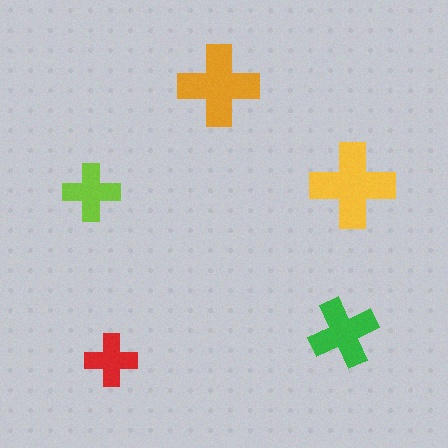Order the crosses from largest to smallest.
the yellow one, the orange one, the green one, the lime one, the red one.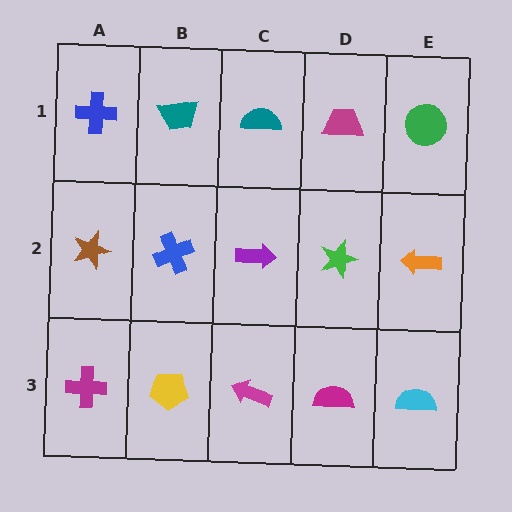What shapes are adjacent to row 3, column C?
A purple arrow (row 2, column C), a yellow pentagon (row 3, column B), a magenta semicircle (row 3, column D).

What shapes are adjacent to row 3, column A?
A brown star (row 2, column A), a yellow pentagon (row 3, column B).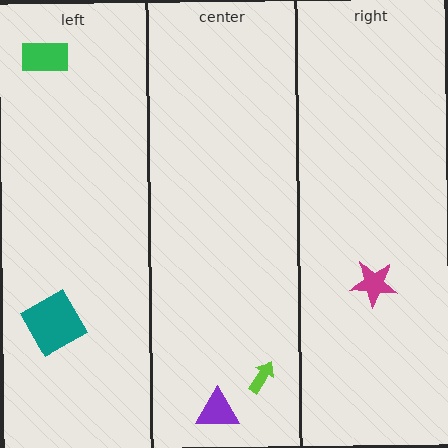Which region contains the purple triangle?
The center region.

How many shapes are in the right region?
1.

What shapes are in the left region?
The green rectangle, the teal square.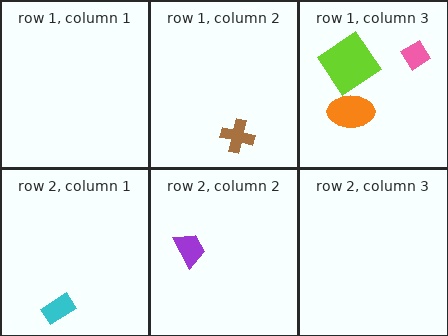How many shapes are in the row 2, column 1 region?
1.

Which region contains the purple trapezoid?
The row 2, column 2 region.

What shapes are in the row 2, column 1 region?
The cyan rectangle.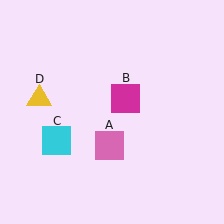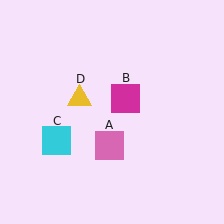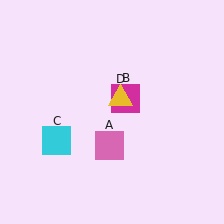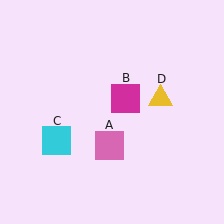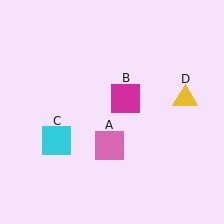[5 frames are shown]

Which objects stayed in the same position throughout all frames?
Pink square (object A) and magenta square (object B) and cyan square (object C) remained stationary.